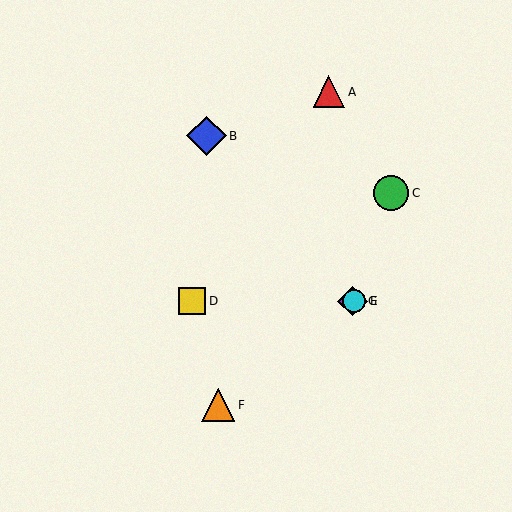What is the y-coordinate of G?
Object G is at y≈301.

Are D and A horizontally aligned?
No, D is at y≈301 and A is at y≈92.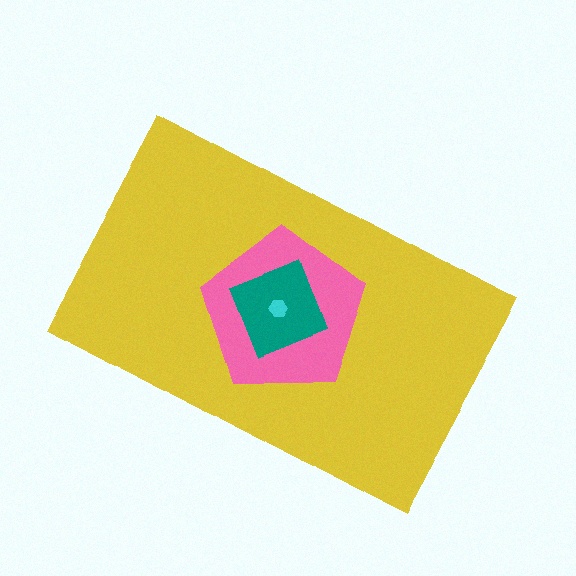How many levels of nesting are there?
4.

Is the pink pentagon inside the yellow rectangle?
Yes.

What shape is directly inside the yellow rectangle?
The pink pentagon.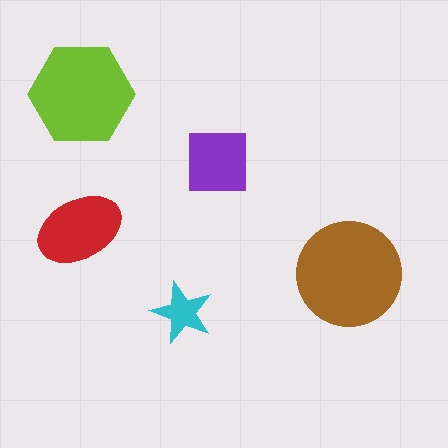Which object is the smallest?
The cyan star.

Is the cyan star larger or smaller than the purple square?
Smaller.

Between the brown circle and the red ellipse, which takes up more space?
The brown circle.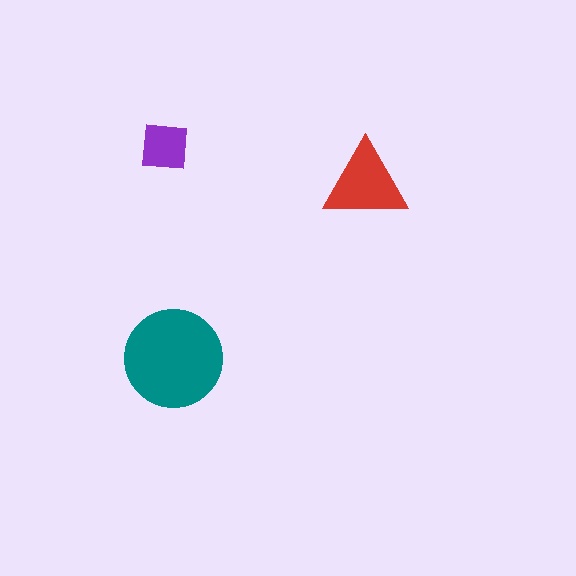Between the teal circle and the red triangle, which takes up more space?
The teal circle.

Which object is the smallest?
The purple square.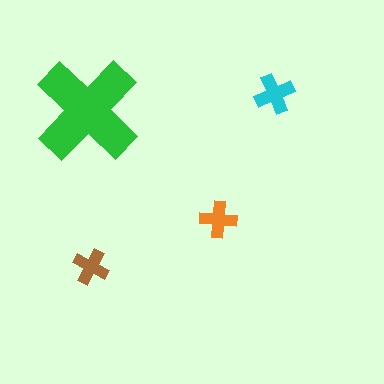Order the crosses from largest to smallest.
the green one, the cyan one, the orange one, the brown one.